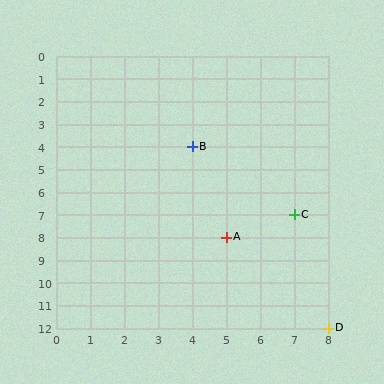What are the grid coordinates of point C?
Point C is at grid coordinates (7, 7).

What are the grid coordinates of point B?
Point B is at grid coordinates (4, 4).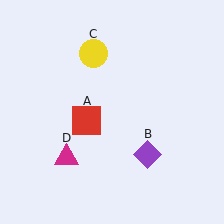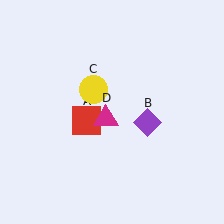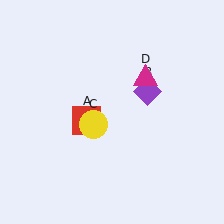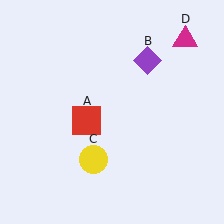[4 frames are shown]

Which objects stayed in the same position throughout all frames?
Red square (object A) remained stationary.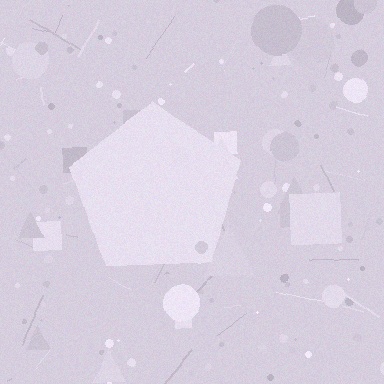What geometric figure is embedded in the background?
A pentagon is embedded in the background.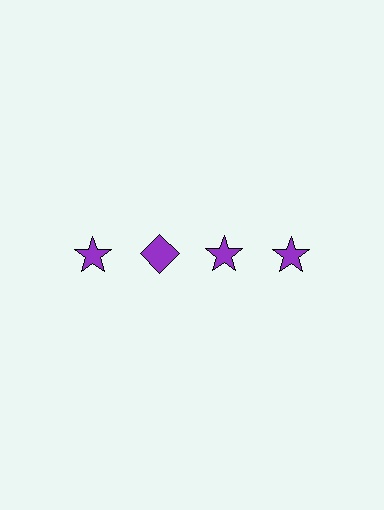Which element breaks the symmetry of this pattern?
The purple diamond in the top row, second from left column breaks the symmetry. All other shapes are purple stars.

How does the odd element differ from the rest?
It has a different shape: diamond instead of star.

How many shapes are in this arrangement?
There are 4 shapes arranged in a grid pattern.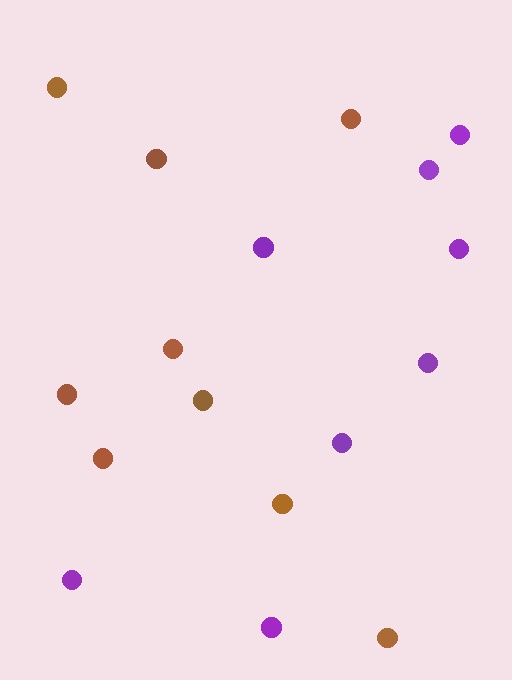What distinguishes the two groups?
There are 2 groups: one group of purple circles (8) and one group of brown circles (9).